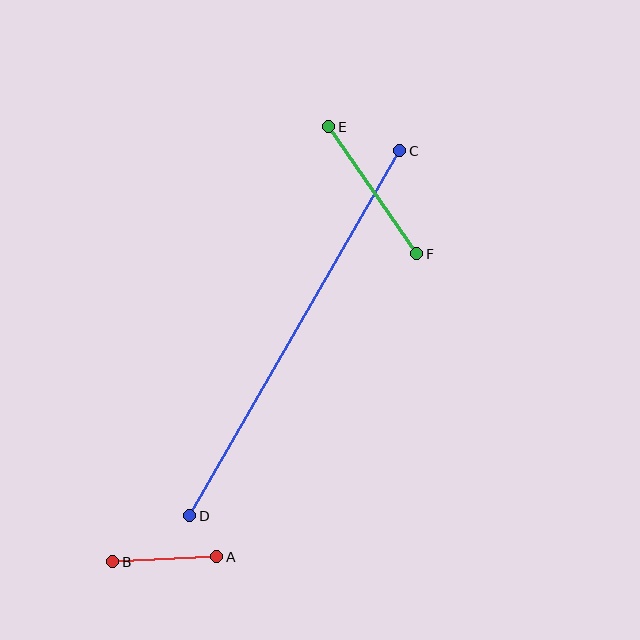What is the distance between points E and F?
The distance is approximately 154 pixels.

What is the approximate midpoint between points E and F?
The midpoint is at approximately (373, 190) pixels.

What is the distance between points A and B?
The distance is approximately 104 pixels.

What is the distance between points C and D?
The distance is approximately 421 pixels.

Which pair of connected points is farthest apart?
Points C and D are farthest apart.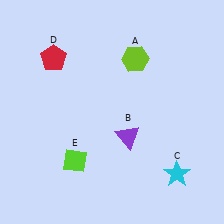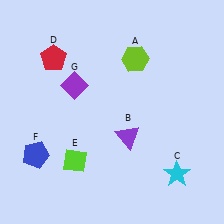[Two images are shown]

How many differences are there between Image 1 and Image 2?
There are 2 differences between the two images.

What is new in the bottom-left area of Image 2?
A blue pentagon (F) was added in the bottom-left area of Image 2.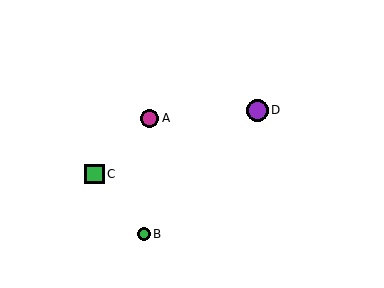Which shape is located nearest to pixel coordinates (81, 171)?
The green square (labeled C) at (95, 174) is nearest to that location.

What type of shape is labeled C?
Shape C is a green square.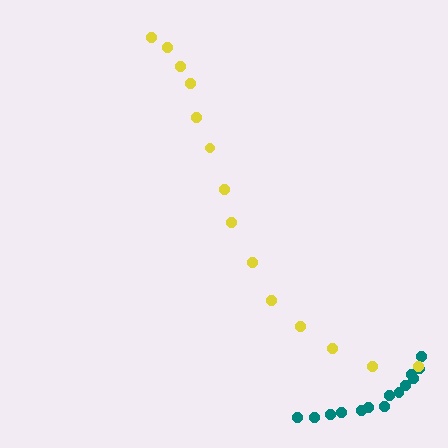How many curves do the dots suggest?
There are 2 distinct paths.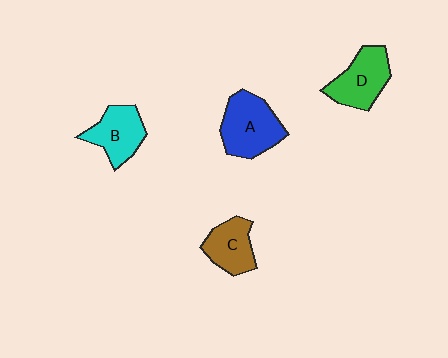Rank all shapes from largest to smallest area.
From largest to smallest: A (blue), D (green), B (cyan), C (brown).